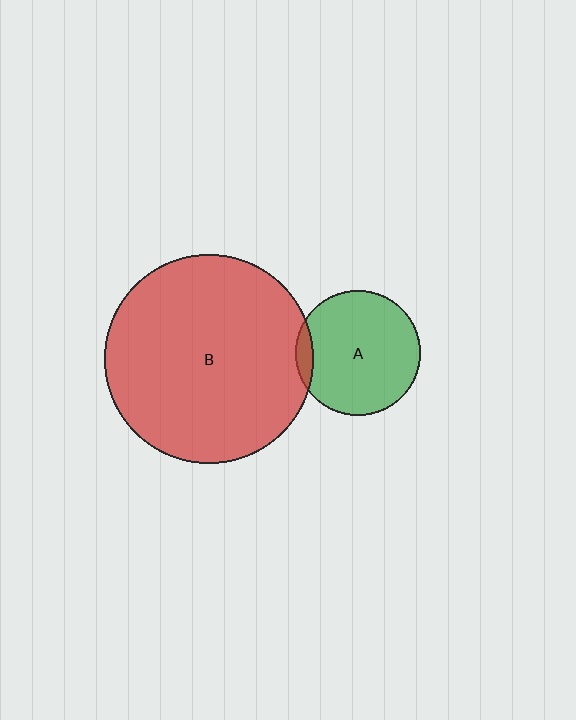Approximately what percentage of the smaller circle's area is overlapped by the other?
Approximately 5%.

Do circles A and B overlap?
Yes.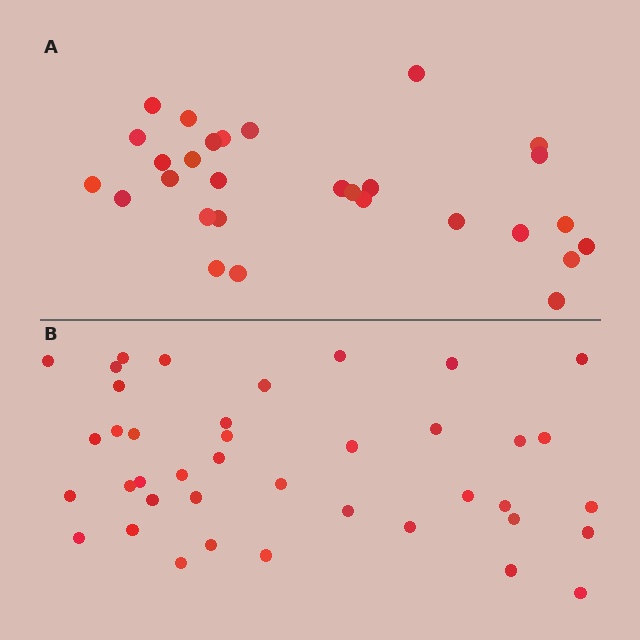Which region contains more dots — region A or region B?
Region B (the bottom region) has more dots.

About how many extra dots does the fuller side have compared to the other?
Region B has roughly 12 or so more dots than region A.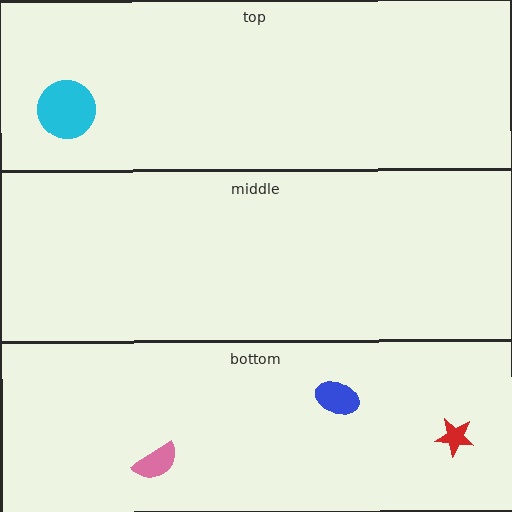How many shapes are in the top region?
1.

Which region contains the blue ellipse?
The bottom region.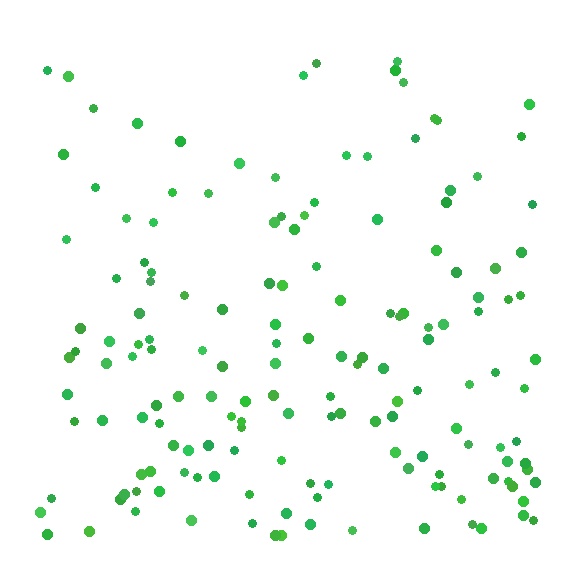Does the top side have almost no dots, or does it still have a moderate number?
Still a moderate number, just noticeably fewer than the bottom.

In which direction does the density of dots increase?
From top to bottom, with the bottom side densest.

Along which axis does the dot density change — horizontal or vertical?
Vertical.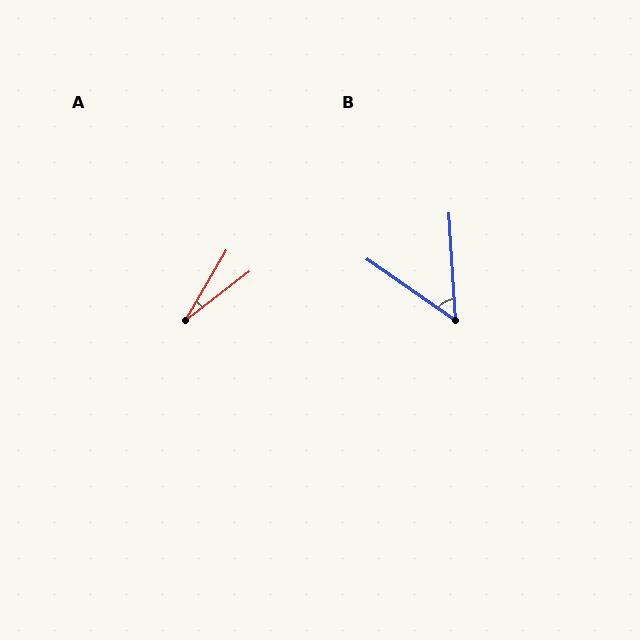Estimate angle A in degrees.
Approximately 22 degrees.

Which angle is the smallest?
A, at approximately 22 degrees.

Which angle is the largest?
B, at approximately 52 degrees.